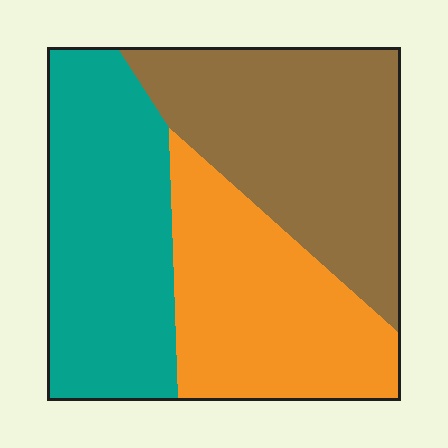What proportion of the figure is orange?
Orange takes up about one third (1/3) of the figure.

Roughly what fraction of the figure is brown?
Brown takes up about three eighths (3/8) of the figure.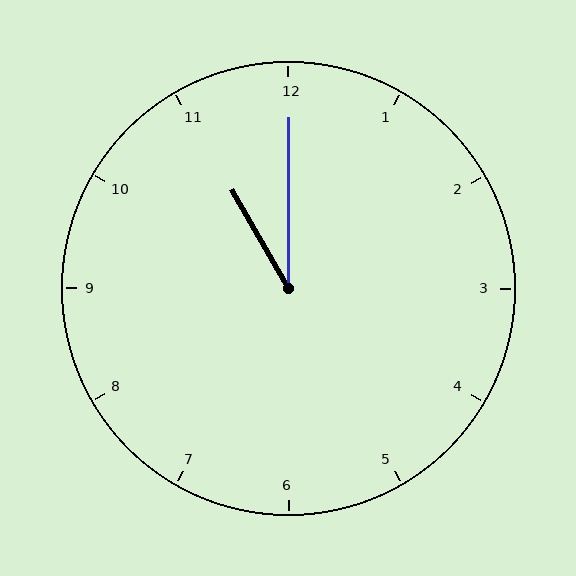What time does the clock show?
11:00.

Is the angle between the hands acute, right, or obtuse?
It is acute.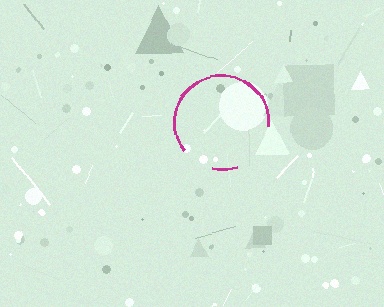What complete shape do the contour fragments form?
The contour fragments form a circle.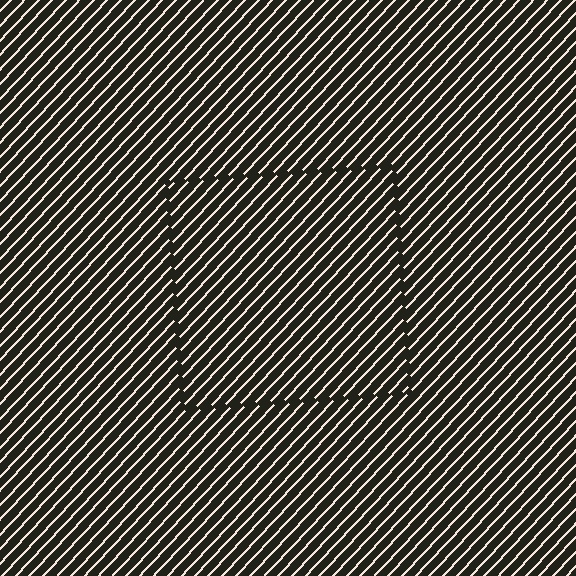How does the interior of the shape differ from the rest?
The interior of the shape contains the same grating, shifted by half a period — the contour is defined by the phase discontinuity where line-ends from the inner and outer gratings abut.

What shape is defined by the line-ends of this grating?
An illusory square. The interior of the shape contains the same grating, shifted by half a period — the contour is defined by the phase discontinuity where line-ends from the inner and outer gratings abut.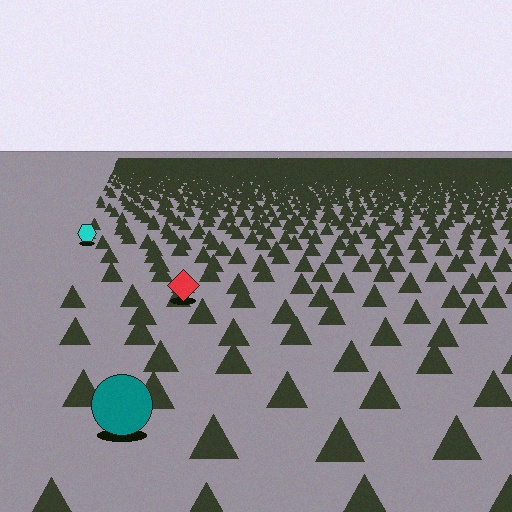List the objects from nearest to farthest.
From nearest to farthest: the teal circle, the red diamond, the cyan hexagon.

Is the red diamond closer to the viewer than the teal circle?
No. The teal circle is closer — you can tell from the texture gradient: the ground texture is coarser near it.